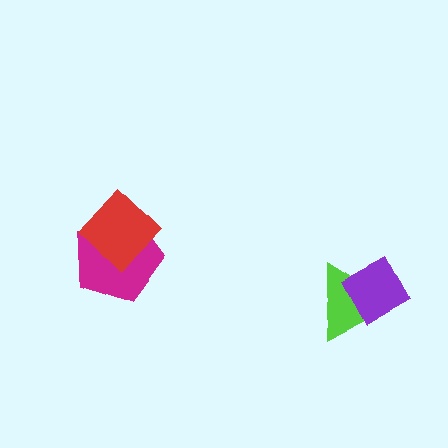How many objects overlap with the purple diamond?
1 object overlaps with the purple diamond.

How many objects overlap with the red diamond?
1 object overlaps with the red diamond.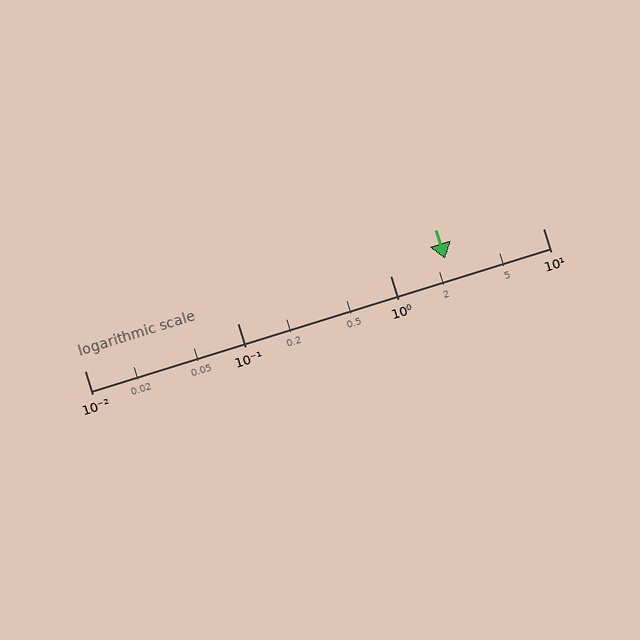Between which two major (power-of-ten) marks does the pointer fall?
The pointer is between 1 and 10.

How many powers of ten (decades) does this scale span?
The scale spans 3 decades, from 0.01 to 10.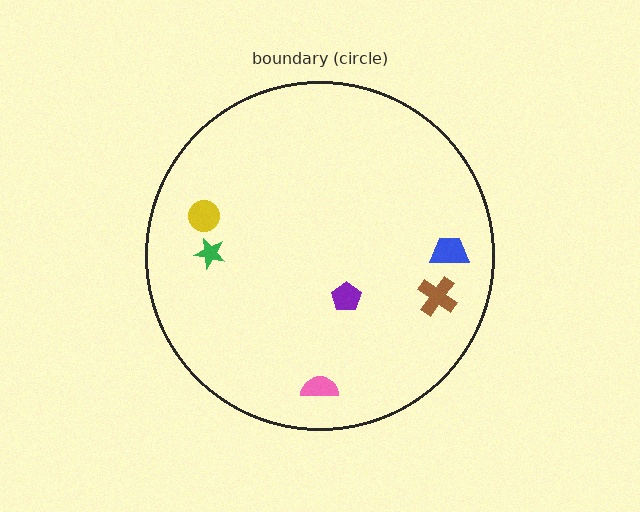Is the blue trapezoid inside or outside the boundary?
Inside.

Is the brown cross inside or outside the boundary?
Inside.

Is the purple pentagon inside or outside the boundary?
Inside.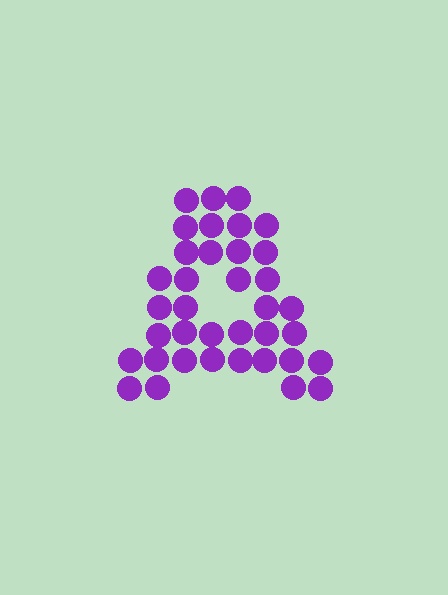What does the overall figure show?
The overall figure shows the letter A.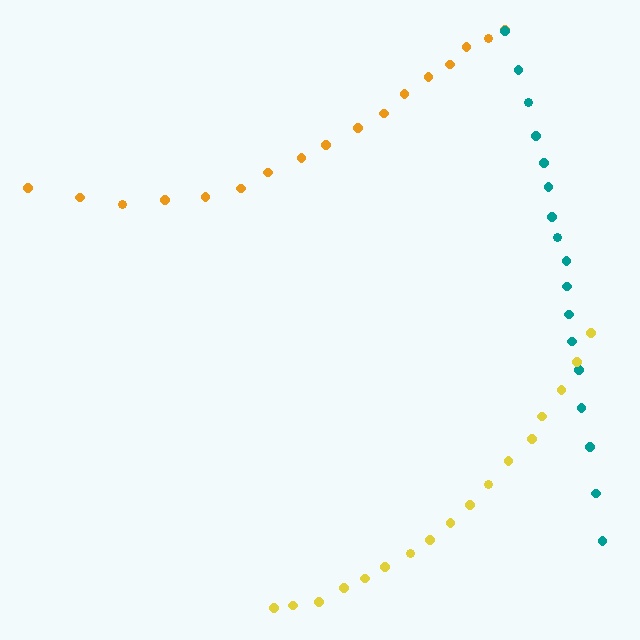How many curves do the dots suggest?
There are 3 distinct paths.